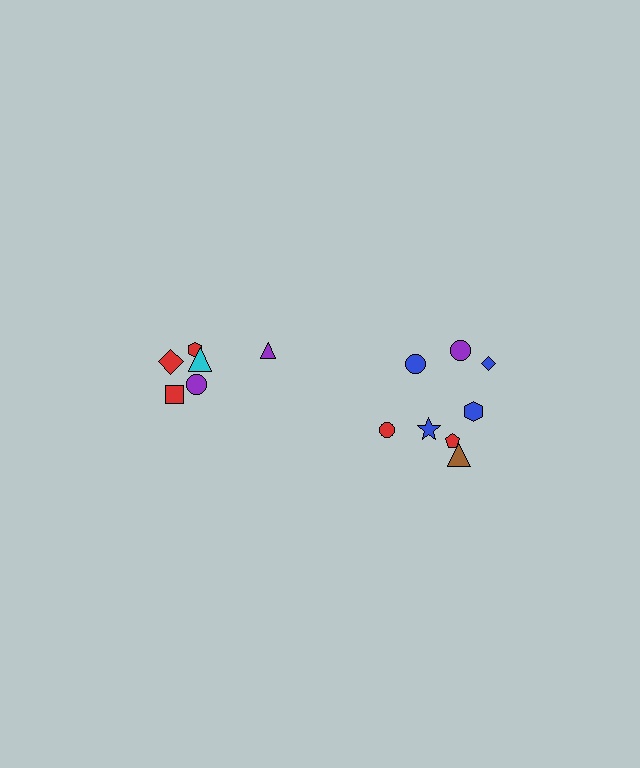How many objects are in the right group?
There are 8 objects.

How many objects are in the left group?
There are 6 objects.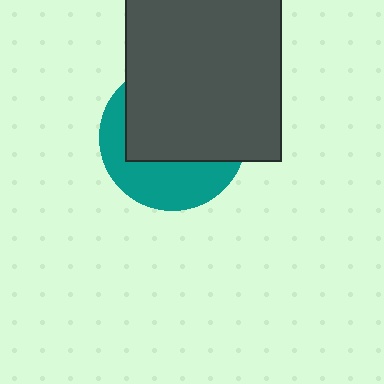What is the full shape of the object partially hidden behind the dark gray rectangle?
The partially hidden object is a teal circle.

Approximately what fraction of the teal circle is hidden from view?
Roughly 61% of the teal circle is hidden behind the dark gray rectangle.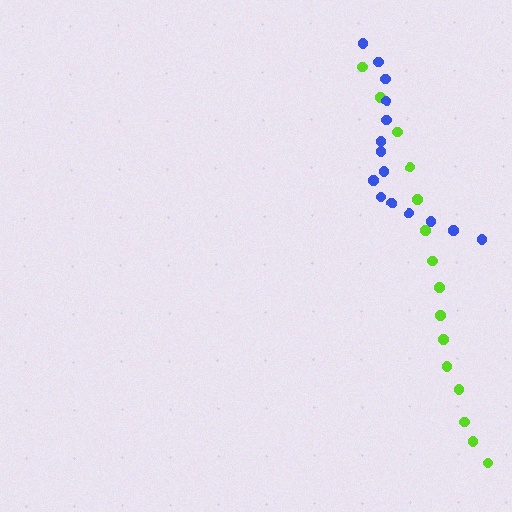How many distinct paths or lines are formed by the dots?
There are 2 distinct paths.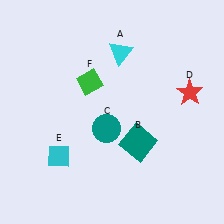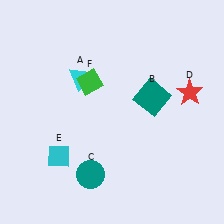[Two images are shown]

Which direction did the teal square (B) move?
The teal square (B) moved up.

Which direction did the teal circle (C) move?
The teal circle (C) moved down.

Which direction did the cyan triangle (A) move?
The cyan triangle (A) moved left.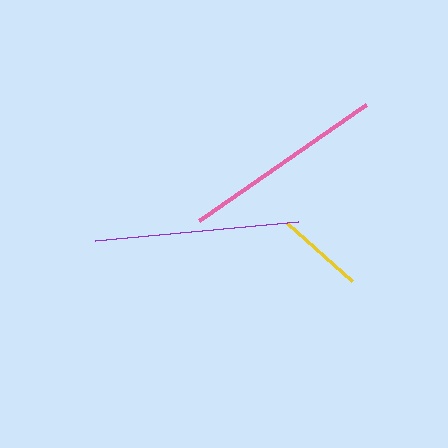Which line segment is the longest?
The purple line is the longest at approximately 204 pixels.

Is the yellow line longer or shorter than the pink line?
The pink line is longer than the yellow line.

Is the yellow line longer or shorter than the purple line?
The purple line is longer than the yellow line.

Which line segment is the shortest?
The yellow line is the shortest at approximately 87 pixels.